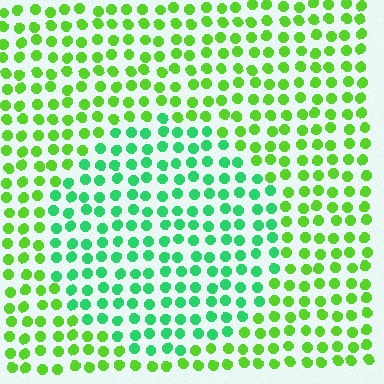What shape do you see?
I see a circle.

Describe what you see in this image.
The image is filled with small lime elements in a uniform arrangement. A circle-shaped region is visible where the elements are tinted to a slightly different hue, forming a subtle color boundary.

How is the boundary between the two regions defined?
The boundary is defined purely by a slight shift in hue (about 39 degrees). Spacing, size, and orientation are identical on both sides.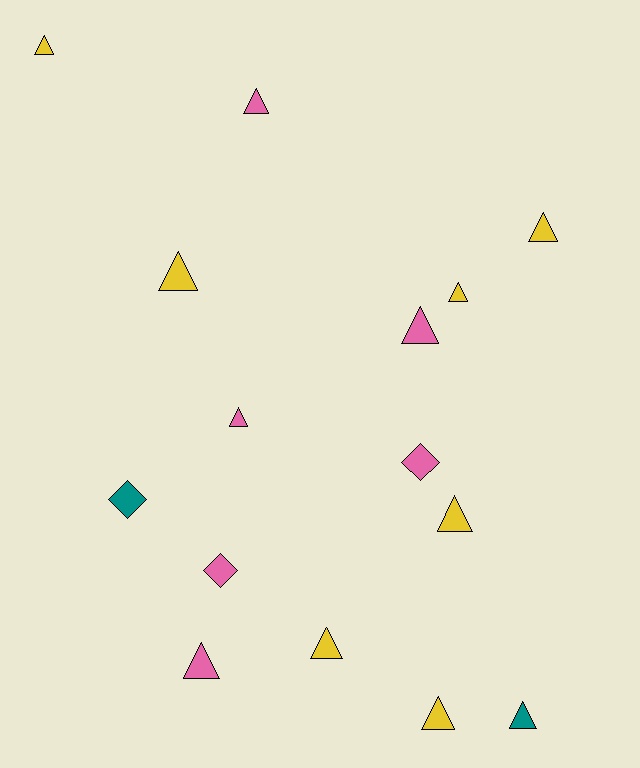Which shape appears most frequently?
Triangle, with 12 objects.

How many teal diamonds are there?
There is 1 teal diamond.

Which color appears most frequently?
Yellow, with 7 objects.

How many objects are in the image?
There are 15 objects.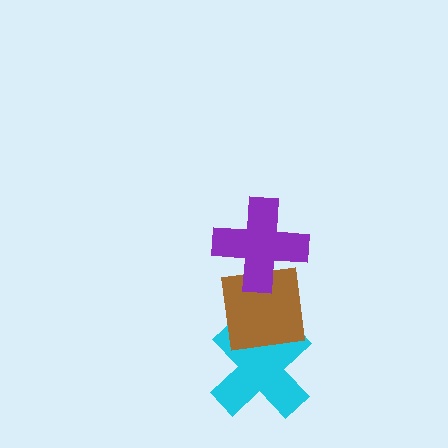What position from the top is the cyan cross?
The cyan cross is 3rd from the top.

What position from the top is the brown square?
The brown square is 2nd from the top.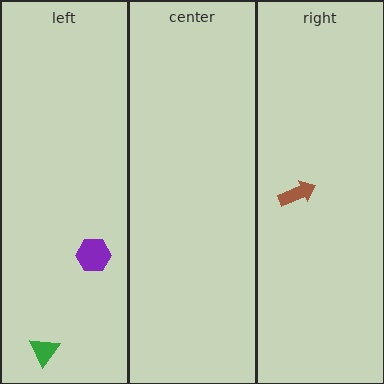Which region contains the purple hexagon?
The left region.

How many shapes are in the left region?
2.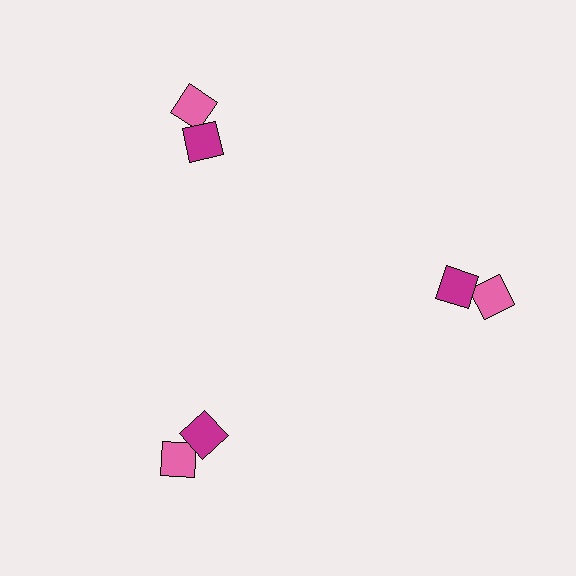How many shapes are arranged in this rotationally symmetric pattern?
There are 6 shapes, arranged in 3 groups of 2.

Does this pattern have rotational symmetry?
Yes, this pattern has 3-fold rotational symmetry. It looks the same after rotating 120 degrees around the center.